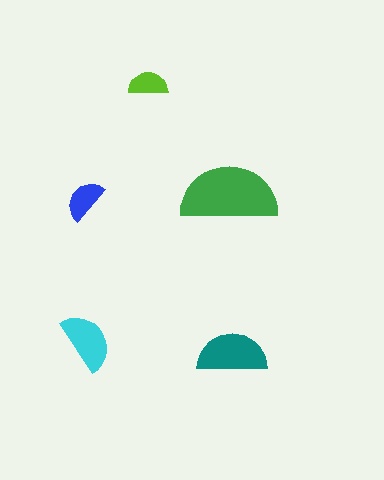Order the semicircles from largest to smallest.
the green one, the teal one, the cyan one, the blue one, the lime one.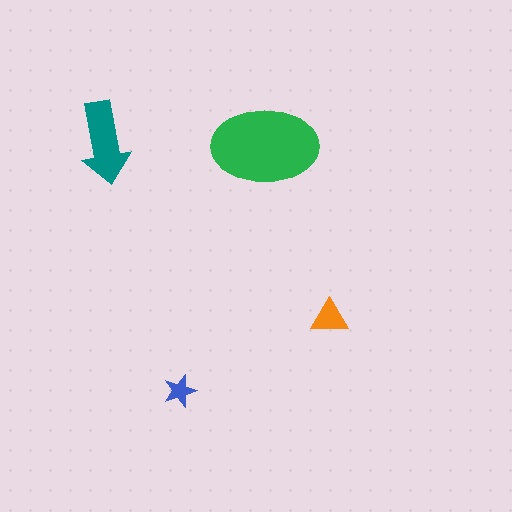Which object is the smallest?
The blue star.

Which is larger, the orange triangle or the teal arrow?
The teal arrow.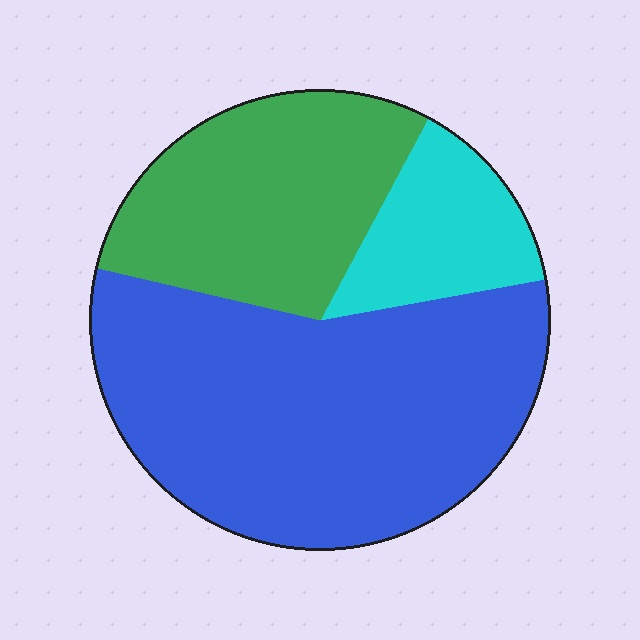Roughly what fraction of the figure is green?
Green covers around 30% of the figure.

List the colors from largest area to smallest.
From largest to smallest: blue, green, cyan.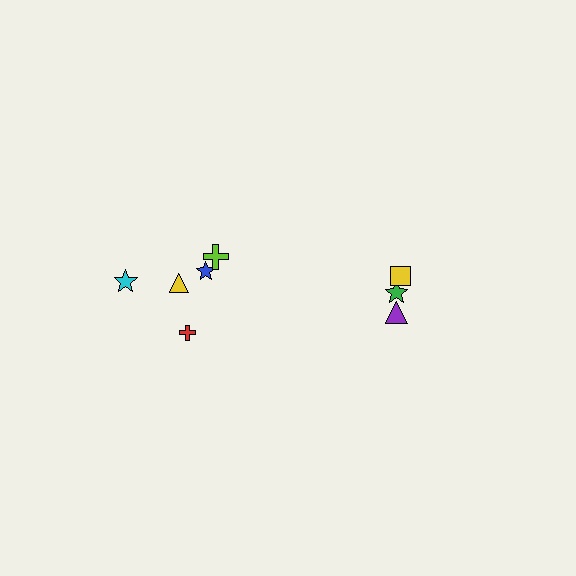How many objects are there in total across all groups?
There are 8 objects.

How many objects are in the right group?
There are 3 objects.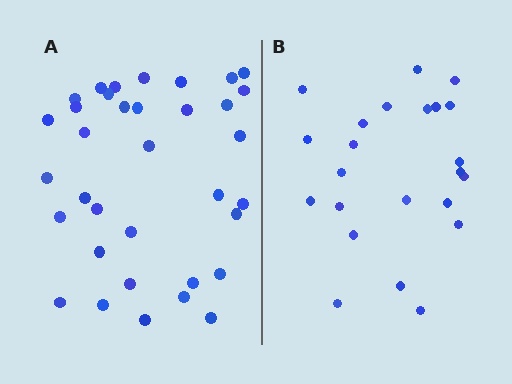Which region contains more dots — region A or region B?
Region A (the left region) has more dots.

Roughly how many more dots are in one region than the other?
Region A has roughly 12 or so more dots than region B.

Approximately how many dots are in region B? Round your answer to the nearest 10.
About 20 dots. (The exact count is 23, which rounds to 20.)